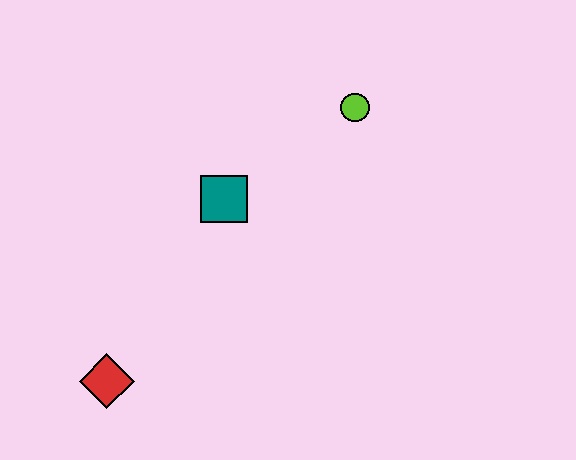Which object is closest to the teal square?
The lime circle is closest to the teal square.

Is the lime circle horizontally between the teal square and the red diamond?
No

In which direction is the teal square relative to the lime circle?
The teal square is to the left of the lime circle.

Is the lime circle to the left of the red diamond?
No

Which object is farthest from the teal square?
The red diamond is farthest from the teal square.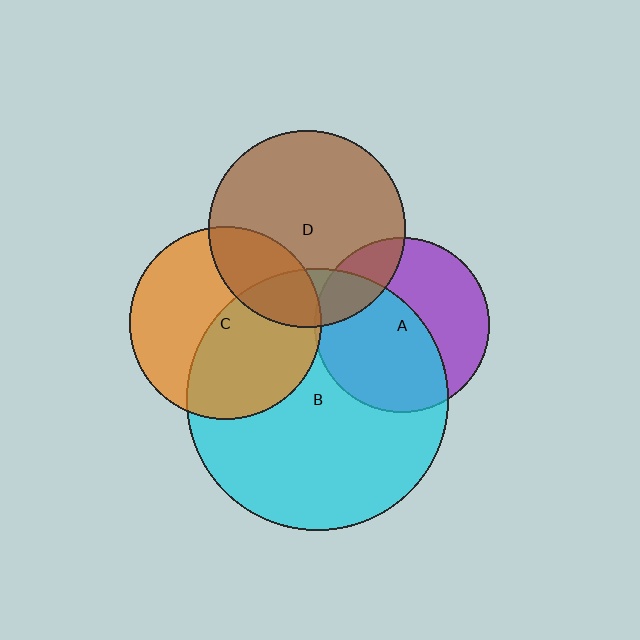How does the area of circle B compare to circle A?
Approximately 2.2 times.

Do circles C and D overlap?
Yes.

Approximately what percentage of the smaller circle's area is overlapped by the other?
Approximately 25%.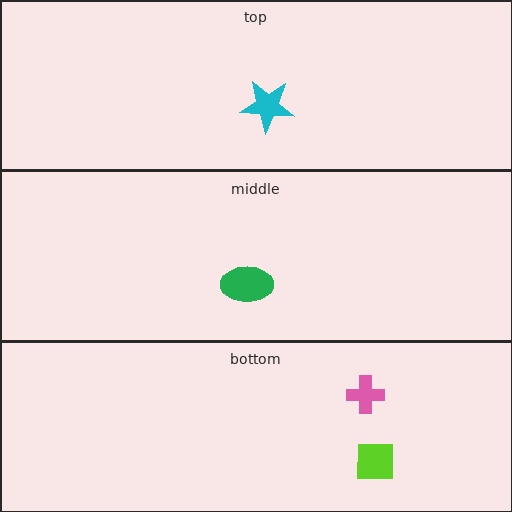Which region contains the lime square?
The bottom region.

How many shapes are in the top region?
1.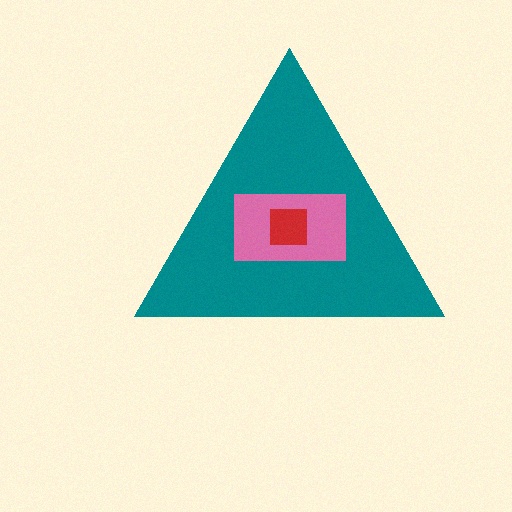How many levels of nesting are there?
3.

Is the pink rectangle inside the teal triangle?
Yes.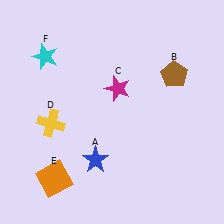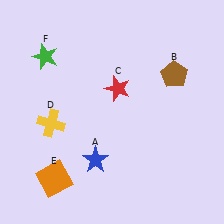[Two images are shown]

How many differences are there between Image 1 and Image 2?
There are 2 differences between the two images.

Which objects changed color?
C changed from magenta to red. F changed from cyan to green.